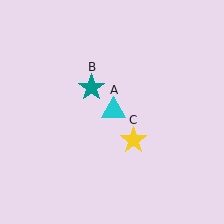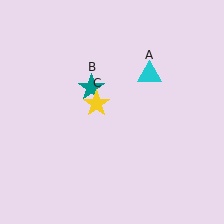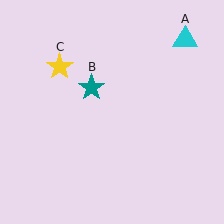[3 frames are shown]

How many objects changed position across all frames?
2 objects changed position: cyan triangle (object A), yellow star (object C).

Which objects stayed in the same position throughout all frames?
Teal star (object B) remained stationary.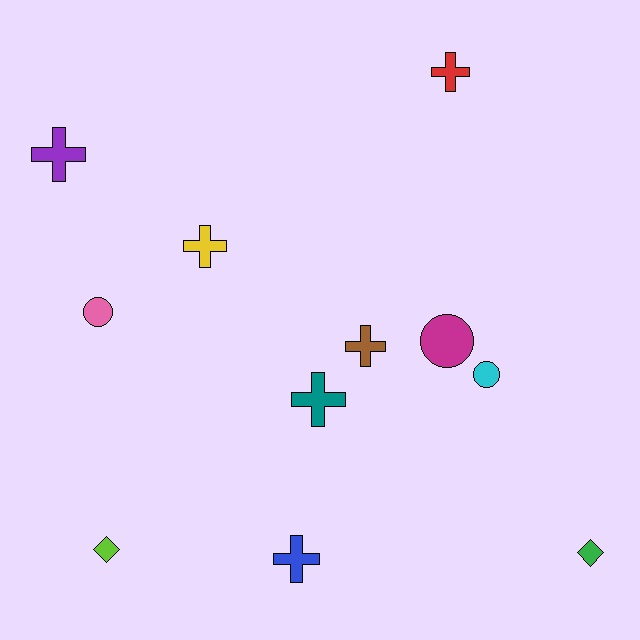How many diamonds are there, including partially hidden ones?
There are 2 diamonds.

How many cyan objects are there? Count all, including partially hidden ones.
There is 1 cyan object.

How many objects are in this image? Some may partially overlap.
There are 11 objects.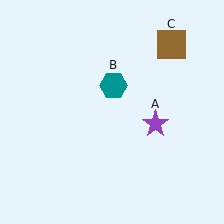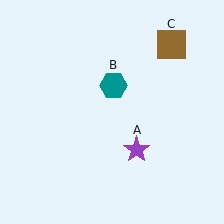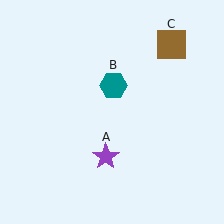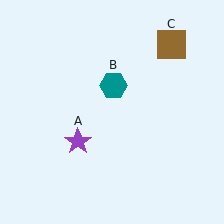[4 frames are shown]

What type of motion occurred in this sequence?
The purple star (object A) rotated clockwise around the center of the scene.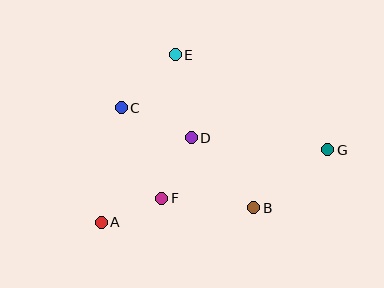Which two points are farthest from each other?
Points A and G are farthest from each other.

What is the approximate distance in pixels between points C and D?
The distance between C and D is approximately 76 pixels.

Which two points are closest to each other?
Points A and F are closest to each other.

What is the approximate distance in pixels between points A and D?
The distance between A and D is approximately 123 pixels.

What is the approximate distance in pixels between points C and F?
The distance between C and F is approximately 99 pixels.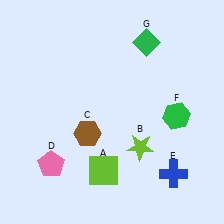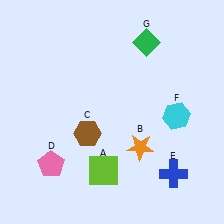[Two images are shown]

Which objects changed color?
B changed from lime to orange. F changed from green to cyan.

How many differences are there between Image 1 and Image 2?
There are 2 differences between the two images.